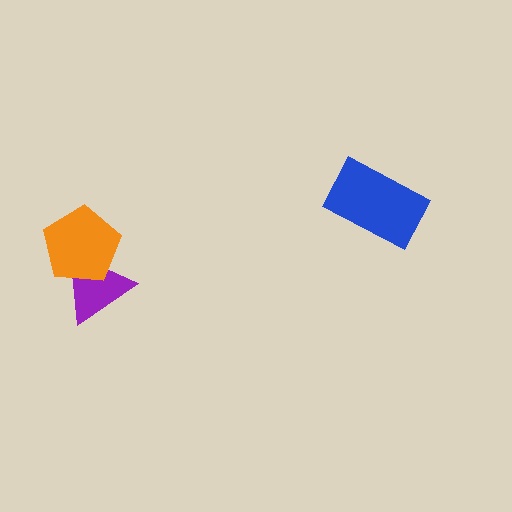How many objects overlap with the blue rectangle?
0 objects overlap with the blue rectangle.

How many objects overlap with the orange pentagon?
1 object overlaps with the orange pentagon.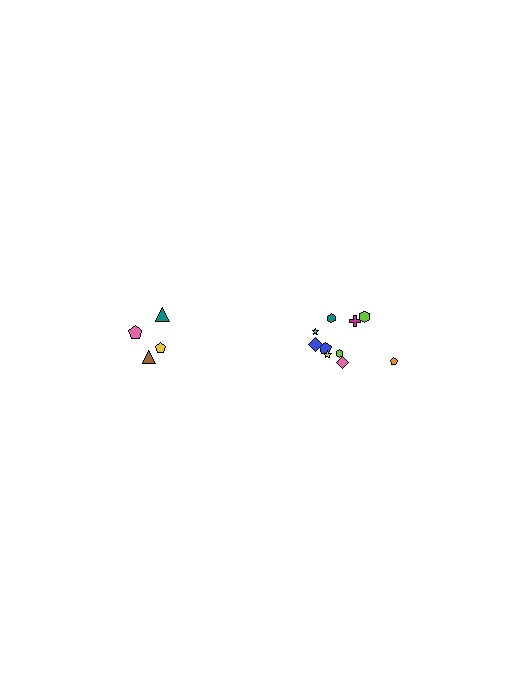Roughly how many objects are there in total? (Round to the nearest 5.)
Roughly 15 objects in total.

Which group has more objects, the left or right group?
The right group.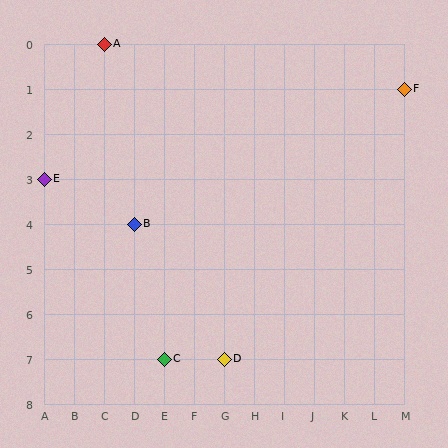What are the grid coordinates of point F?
Point F is at grid coordinates (M, 1).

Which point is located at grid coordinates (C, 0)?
Point A is at (C, 0).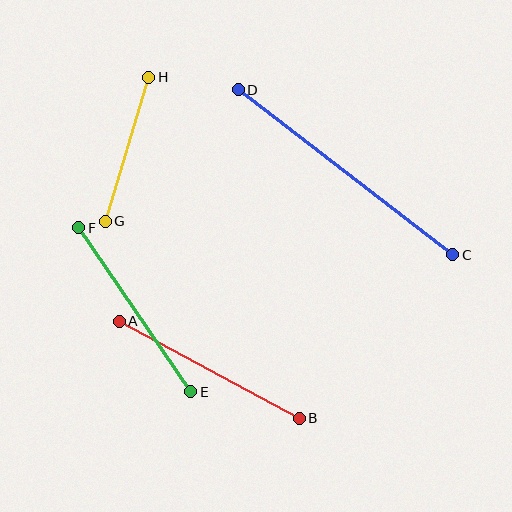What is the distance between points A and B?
The distance is approximately 205 pixels.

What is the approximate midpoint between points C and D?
The midpoint is at approximately (346, 172) pixels.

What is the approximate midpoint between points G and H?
The midpoint is at approximately (127, 149) pixels.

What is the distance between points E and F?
The distance is approximately 199 pixels.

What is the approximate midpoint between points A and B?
The midpoint is at approximately (209, 370) pixels.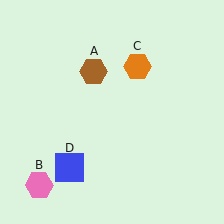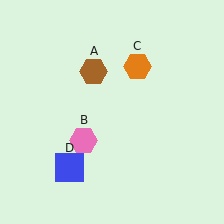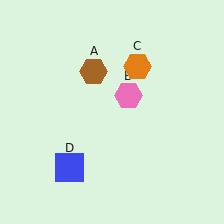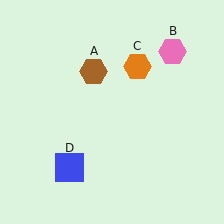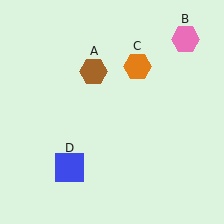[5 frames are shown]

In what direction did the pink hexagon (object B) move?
The pink hexagon (object B) moved up and to the right.